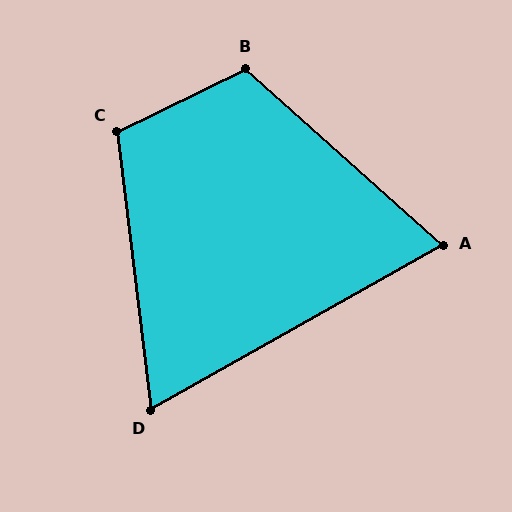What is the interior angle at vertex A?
Approximately 71 degrees (acute).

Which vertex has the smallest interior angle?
D, at approximately 67 degrees.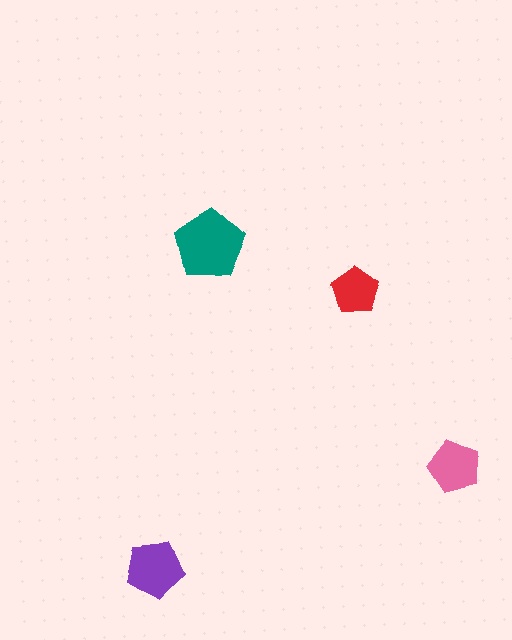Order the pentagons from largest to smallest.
the teal one, the purple one, the pink one, the red one.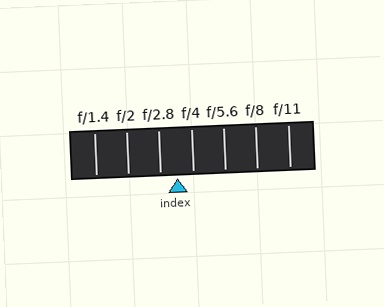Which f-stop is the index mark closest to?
The index mark is closest to f/4.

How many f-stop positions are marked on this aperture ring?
There are 7 f-stop positions marked.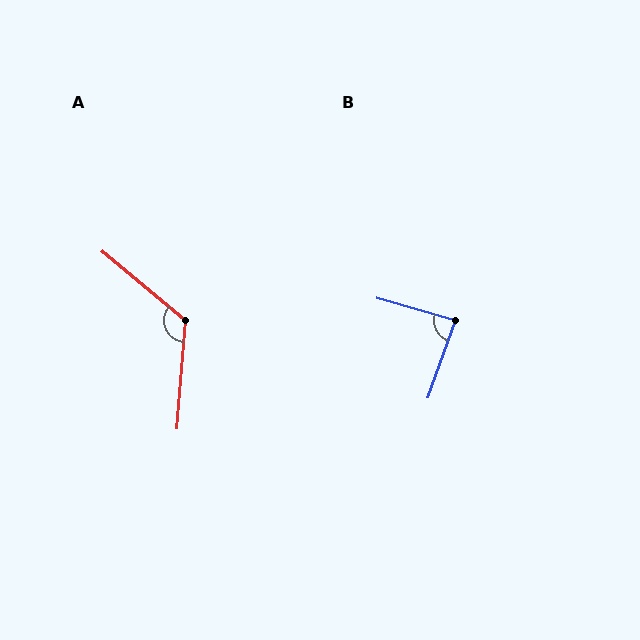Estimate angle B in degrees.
Approximately 87 degrees.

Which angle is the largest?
A, at approximately 125 degrees.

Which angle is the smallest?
B, at approximately 87 degrees.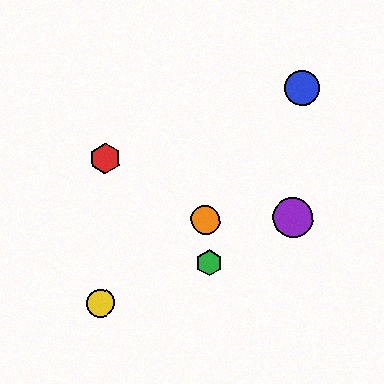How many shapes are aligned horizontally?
2 shapes (the purple circle, the orange circle) are aligned horizontally.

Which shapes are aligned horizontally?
The purple circle, the orange circle are aligned horizontally.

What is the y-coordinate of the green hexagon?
The green hexagon is at y≈262.